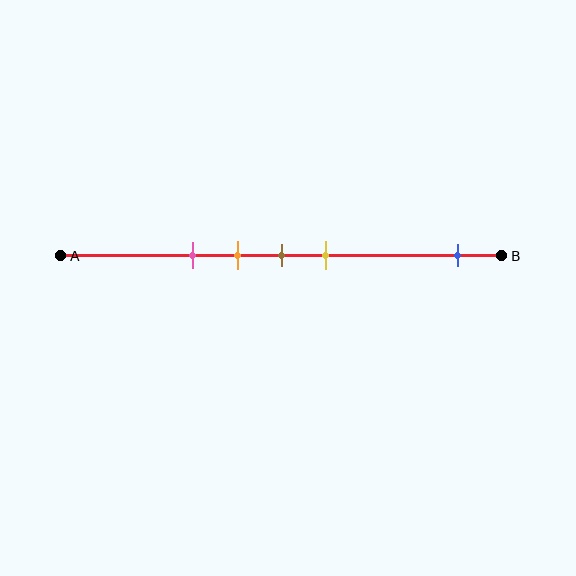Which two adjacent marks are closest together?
The orange and brown marks are the closest adjacent pair.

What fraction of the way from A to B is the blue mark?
The blue mark is approximately 90% (0.9) of the way from A to B.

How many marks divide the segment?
There are 5 marks dividing the segment.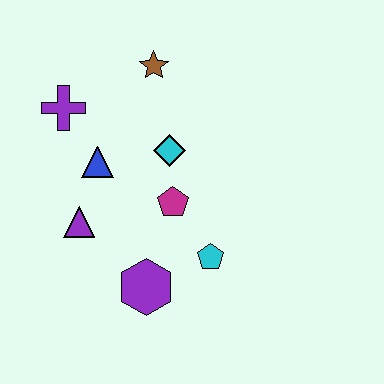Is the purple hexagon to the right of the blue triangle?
Yes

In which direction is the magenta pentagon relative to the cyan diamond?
The magenta pentagon is below the cyan diamond.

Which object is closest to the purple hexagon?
The cyan pentagon is closest to the purple hexagon.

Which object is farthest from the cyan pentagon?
The purple cross is farthest from the cyan pentagon.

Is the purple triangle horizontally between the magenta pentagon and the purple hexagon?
No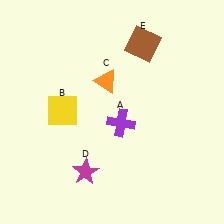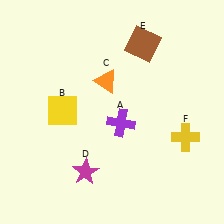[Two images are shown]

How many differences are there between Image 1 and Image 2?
There is 1 difference between the two images.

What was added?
A yellow cross (F) was added in Image 2.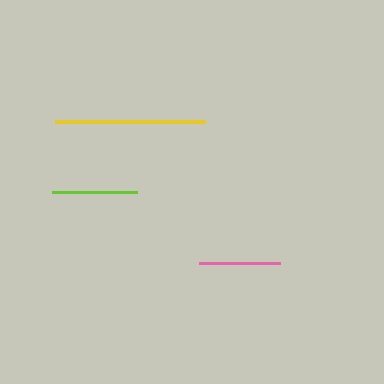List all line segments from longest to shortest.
From longest to shortest: yellow, lime, pink.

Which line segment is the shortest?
The pink line is the shortest at approximately 81 pixels.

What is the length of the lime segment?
The lime segment is approximately 86 pixels long.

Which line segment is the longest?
The yellow line is the longest at approximately 150 pixels.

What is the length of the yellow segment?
The yellow segment is approximately 150 pixels long.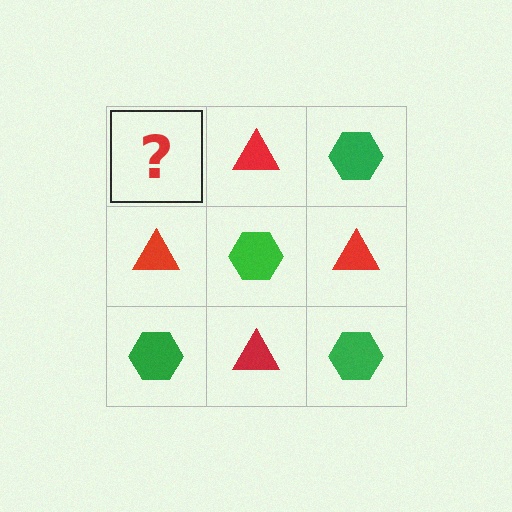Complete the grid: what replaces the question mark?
The question mark should be replaced with a green hexagon.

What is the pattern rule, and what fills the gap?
The rule is that it alternates green hexagon and red triangle in a checkerboard pattern. The gap should be filled with a green hexagon.